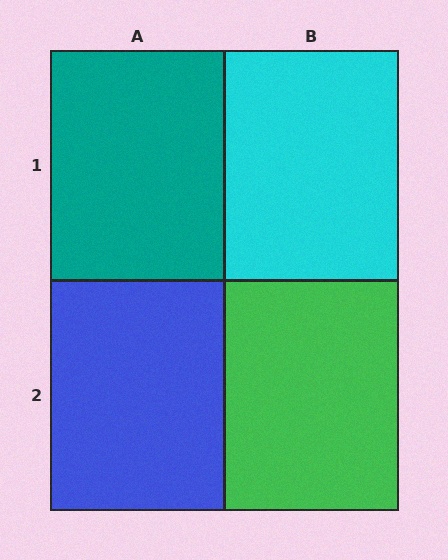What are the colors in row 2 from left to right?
Blue, green.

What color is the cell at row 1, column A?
Teal.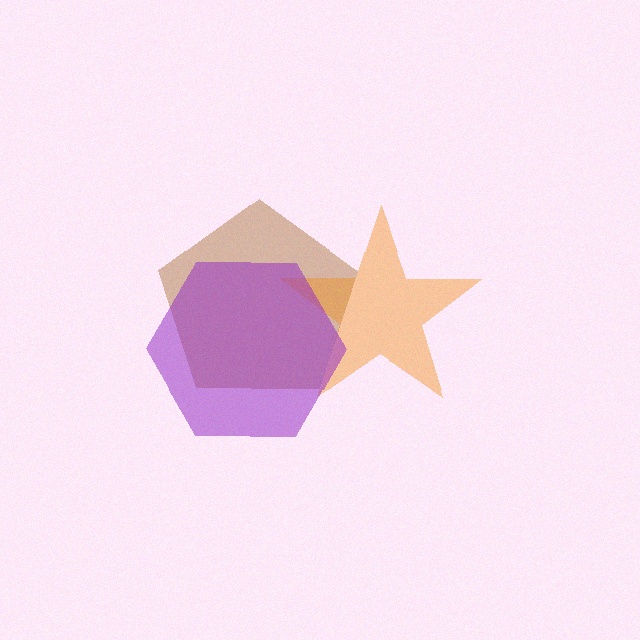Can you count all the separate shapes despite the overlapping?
Yes, there are 3 separate shapes.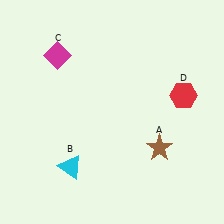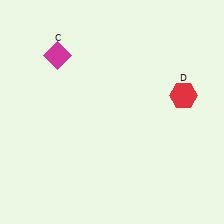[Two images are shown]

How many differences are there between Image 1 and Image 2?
There are 2 differences between the two images.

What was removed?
The cyan triangle (B), the brown star (A) were removed in Image 2.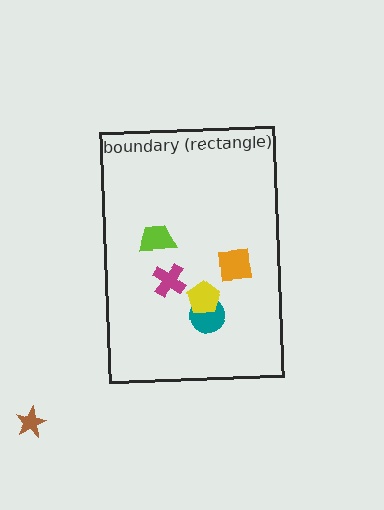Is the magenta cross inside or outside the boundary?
Inside.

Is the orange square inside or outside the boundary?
Inside.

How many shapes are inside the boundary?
5 inside, 1 outside.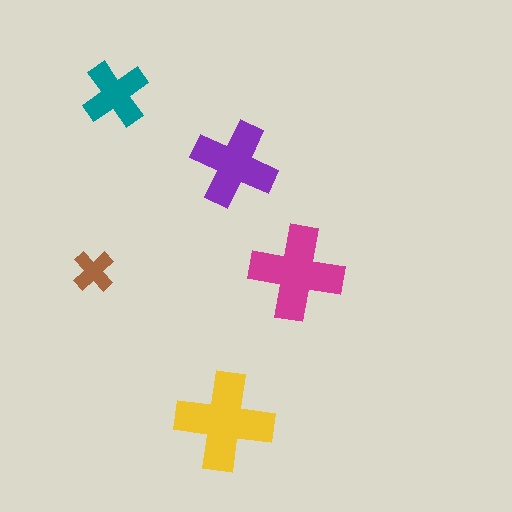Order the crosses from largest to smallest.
the yellow one, the magenta one, the purple one, the teal one, the brown one.